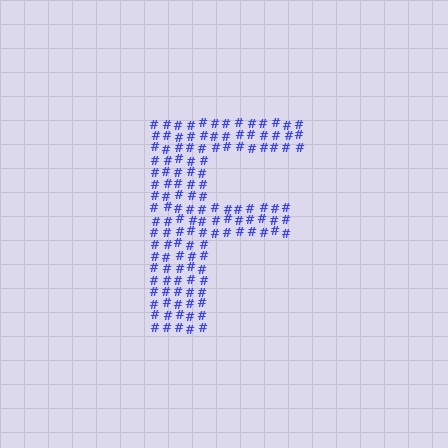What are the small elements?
The small elements are hash symbols.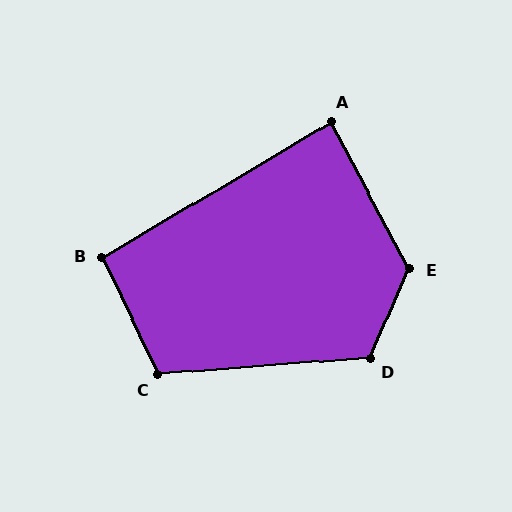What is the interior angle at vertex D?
Approximately 118 degrees (obtuse).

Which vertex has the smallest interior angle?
A, at approximately 87 degrees.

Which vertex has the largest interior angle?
E, at approximately 129 degrees.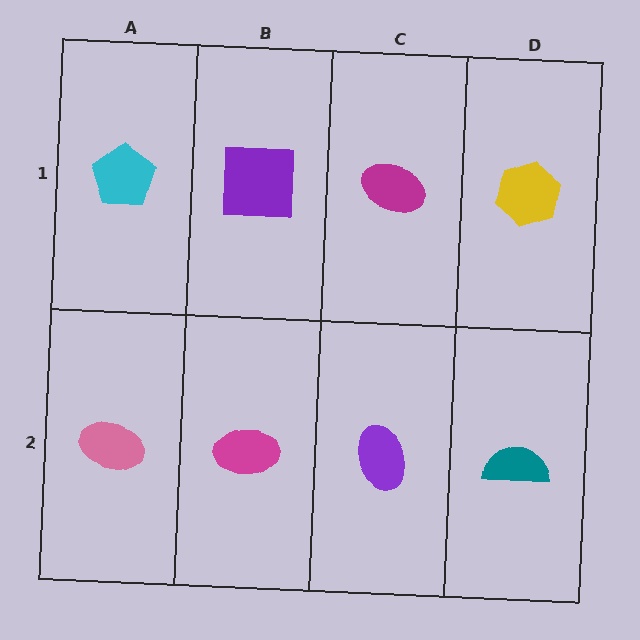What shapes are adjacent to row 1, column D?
A teal semicircle (row 2, column D), a magenta ellipse (row 1, column C).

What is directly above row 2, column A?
A cyan pentagon.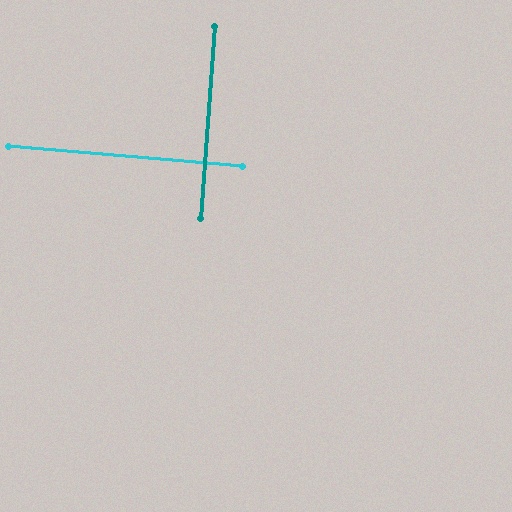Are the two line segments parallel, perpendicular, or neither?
Perpendicular — they meet at approximately 89°.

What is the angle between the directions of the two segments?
Approximately 89 degrees.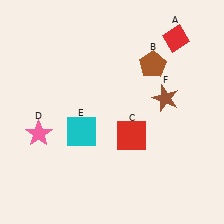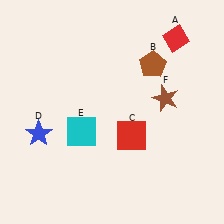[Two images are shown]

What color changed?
The star (D) changed from pink in Image 1 to blue in Image 2.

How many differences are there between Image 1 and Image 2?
There is 1 difference between the two images.